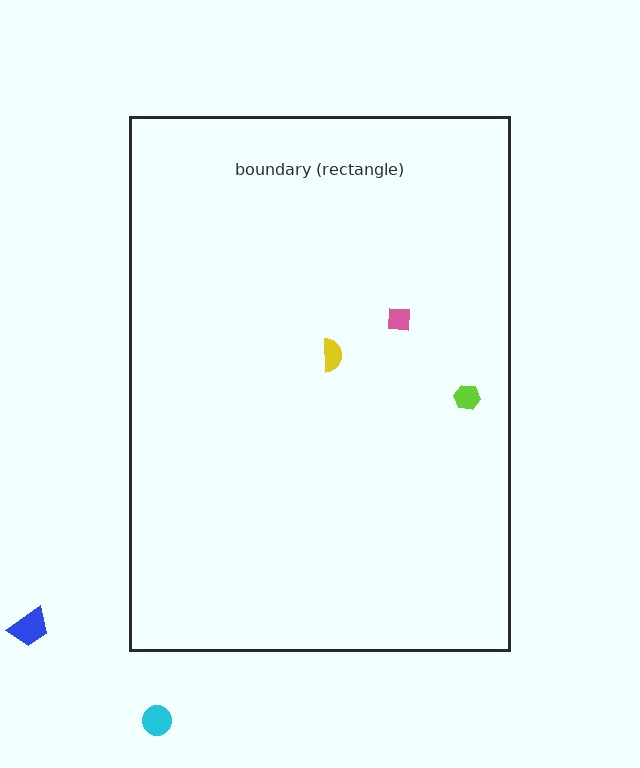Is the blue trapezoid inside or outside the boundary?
Outside.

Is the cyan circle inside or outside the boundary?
Outside.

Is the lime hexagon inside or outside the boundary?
Inside.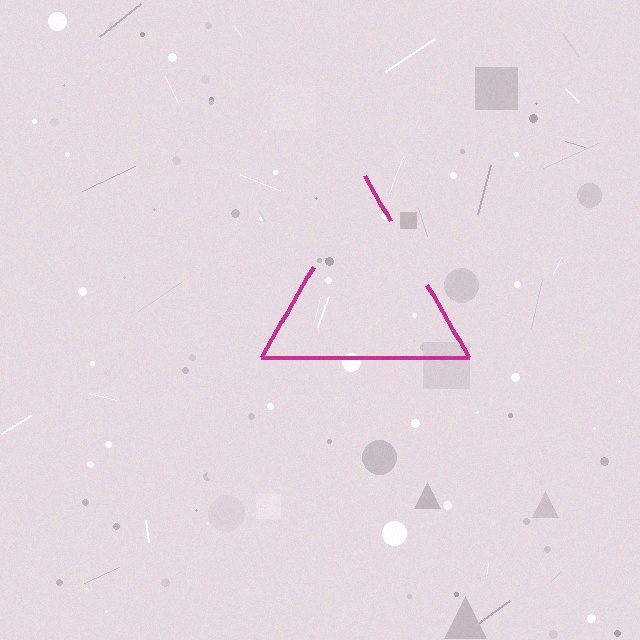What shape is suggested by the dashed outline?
The dashed outline suggests a triangle.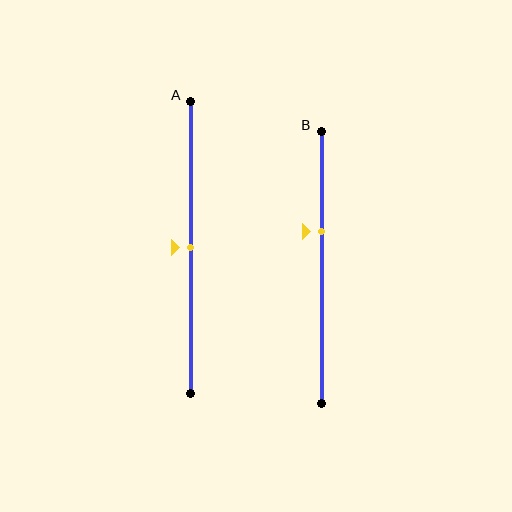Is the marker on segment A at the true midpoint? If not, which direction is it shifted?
Yes, the marker on segment A is at the true midpoint.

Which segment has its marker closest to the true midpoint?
Segment A has its marker closest to the true midpoint.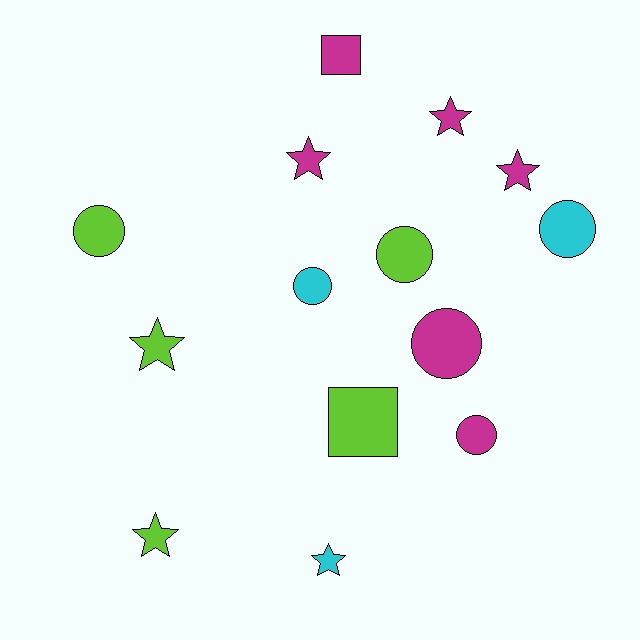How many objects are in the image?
There are 14 objects.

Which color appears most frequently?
Magenta, with 6 objects.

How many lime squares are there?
There is 1 lime square.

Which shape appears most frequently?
Star, with 6 objects.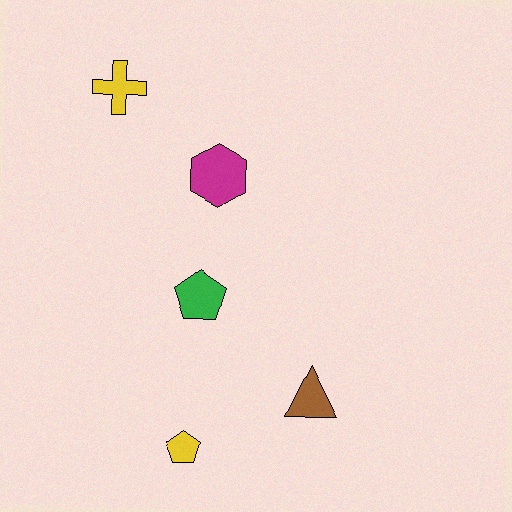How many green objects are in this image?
There is 1 green object.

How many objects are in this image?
There are 5 objects.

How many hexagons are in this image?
There is 1 hexagon.